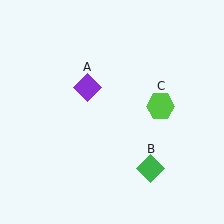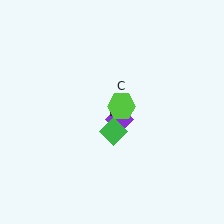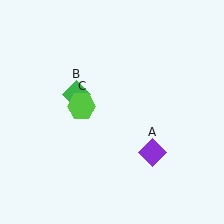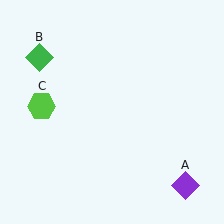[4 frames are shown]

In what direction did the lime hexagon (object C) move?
The lime hexagon (object C) moved left.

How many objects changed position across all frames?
3 objects changed position: purple diamond (object A), green diamond (object B), lime hexagon (object C).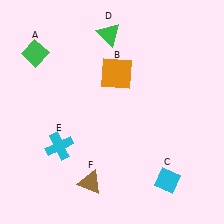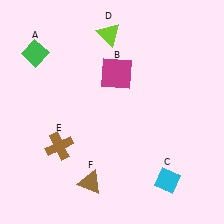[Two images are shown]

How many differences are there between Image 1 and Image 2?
There are 3 differences between the two images.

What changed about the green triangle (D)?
In Image 1, D is green. In Image 2, it changed to lime.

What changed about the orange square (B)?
In Image 1, B is orange. In Image 2, it changed to magenta.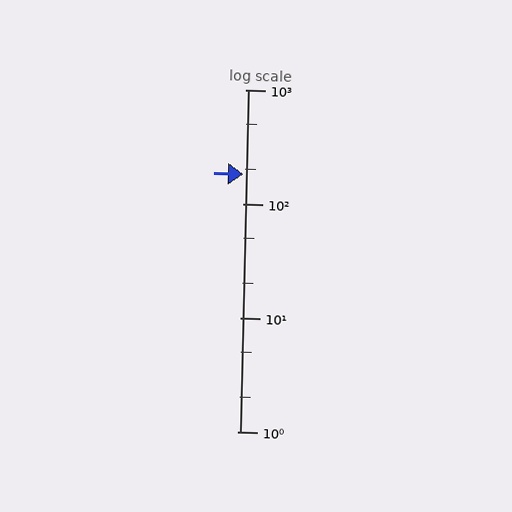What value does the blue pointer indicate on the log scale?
The pointer indicates approximately 180.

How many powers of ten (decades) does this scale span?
The scale spans 3 decades, from 1 to 1000.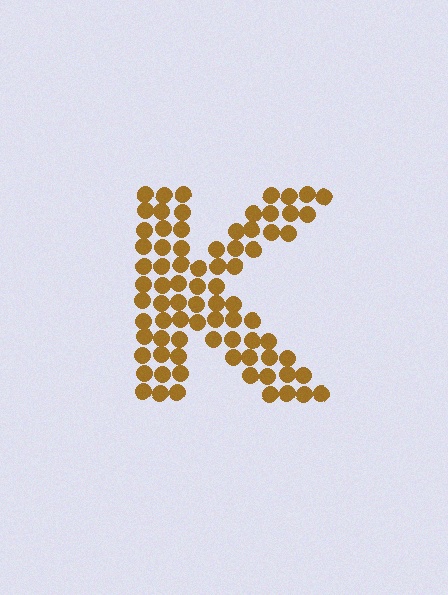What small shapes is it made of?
It is made of small circles.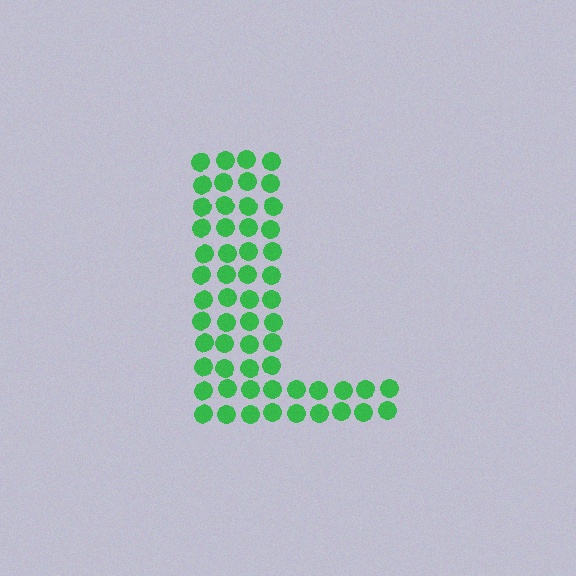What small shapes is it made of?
It is made of small circles.